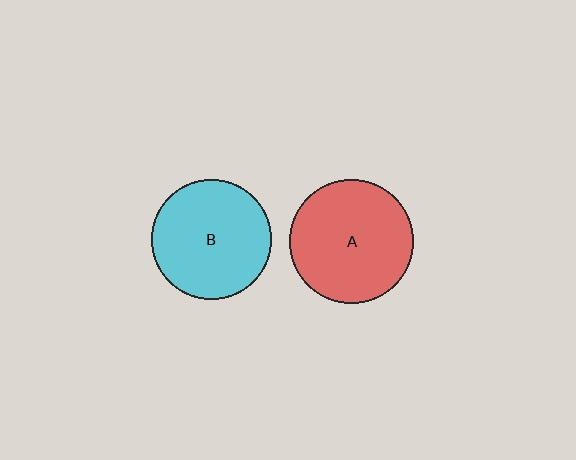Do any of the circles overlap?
No, none of the circles overlap.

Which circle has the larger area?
Circle A (red).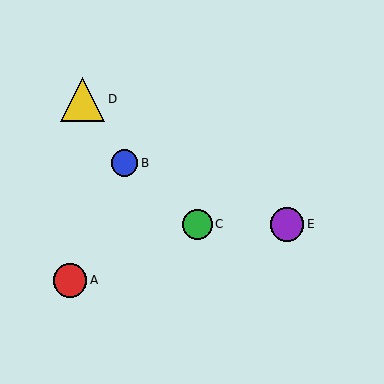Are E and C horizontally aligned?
Yes, both are at y≈224.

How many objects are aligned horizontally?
2 objects (C, E) are aligned horizontally.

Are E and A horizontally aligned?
No, E is at y≈224 and A is at y≈280.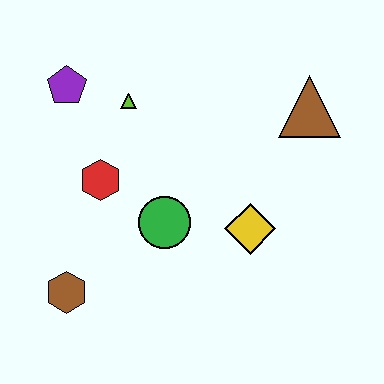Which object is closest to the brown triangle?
The yellow diamond is closest to the brown triangle.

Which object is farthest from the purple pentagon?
The brown triangle is farthest from the purple pentagon.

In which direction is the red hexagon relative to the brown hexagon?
The red hexagon is above the brown hexagon.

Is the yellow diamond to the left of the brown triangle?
Yes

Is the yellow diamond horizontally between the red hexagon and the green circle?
No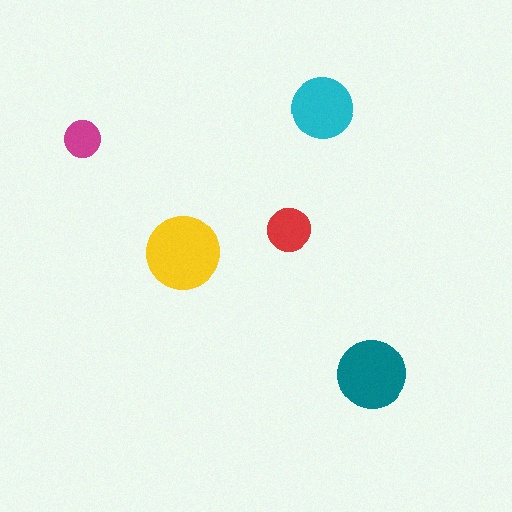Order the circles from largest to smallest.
the yellow one, the teal one, the cyan one, the red one, the magenta one.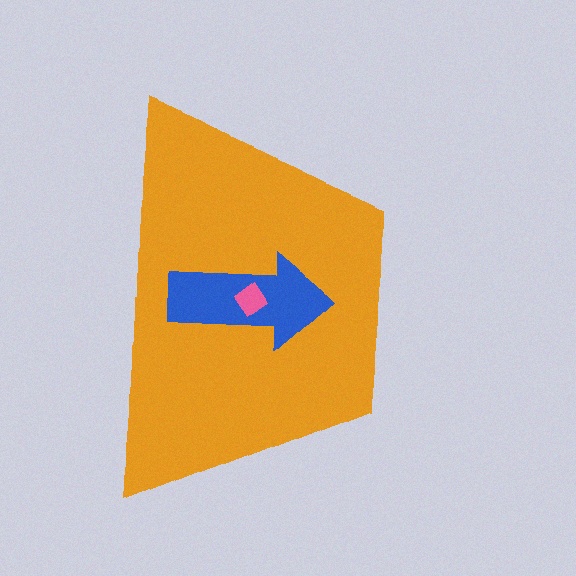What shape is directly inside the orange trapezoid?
The blue arrow.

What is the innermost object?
The pink diamond.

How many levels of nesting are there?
3.